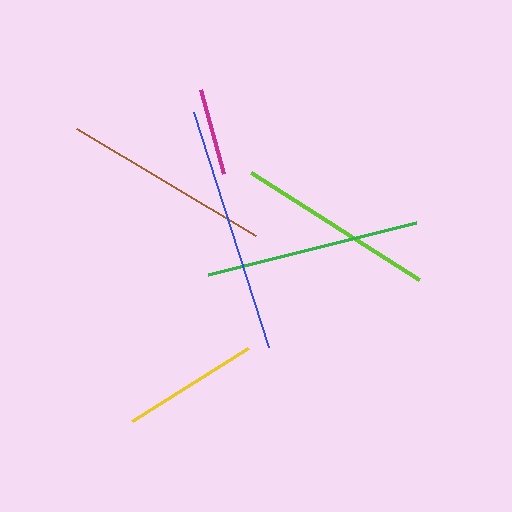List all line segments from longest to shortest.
From longest to shortest: blue, green, brown, lime, yellow, magenta.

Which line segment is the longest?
The blue line is the longest at approximately 247 pixels.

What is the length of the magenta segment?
The magenta segment is approximately 87 pixels long.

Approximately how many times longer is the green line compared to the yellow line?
The green line is approximately 1.6 times the length of the yellow line.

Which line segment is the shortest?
The magenta line is the shortest at approximately 87 pixels.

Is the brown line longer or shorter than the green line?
The green line is longer than the brown line.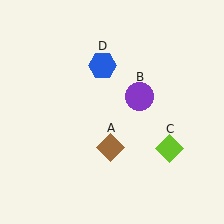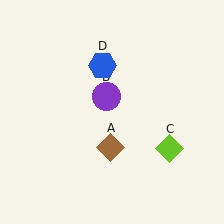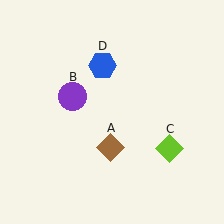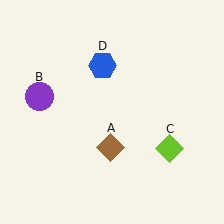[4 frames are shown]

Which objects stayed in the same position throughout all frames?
Brown diamond (object A) and lime diamond (object C) and blue hexagon (object D) remained stationary.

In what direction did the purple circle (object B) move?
The purple circle (object B) moved left.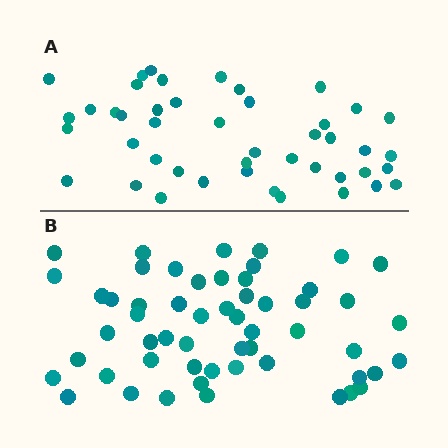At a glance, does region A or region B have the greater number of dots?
Region B (the bottom region) has more dots.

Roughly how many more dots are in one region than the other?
Region B has roughly 10 or so more dots than region A.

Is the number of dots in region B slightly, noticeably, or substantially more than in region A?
Region B has only slightly more — the two regions are fairly close. The ratio is roughly 1.2 to 1.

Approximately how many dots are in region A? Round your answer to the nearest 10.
About 40 dots. (The exact count is 45, which rounds to 40.)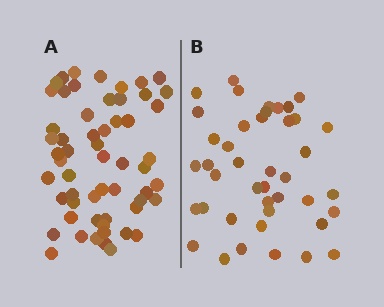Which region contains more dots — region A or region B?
Region A (the left region) has more dots.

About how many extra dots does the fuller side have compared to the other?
Region A has approximately 15 more dots than region B.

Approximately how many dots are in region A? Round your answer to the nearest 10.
About 60 dots. (The exact count is 57, which rounds to 60.)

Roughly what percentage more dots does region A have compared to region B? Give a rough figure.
About 35% more.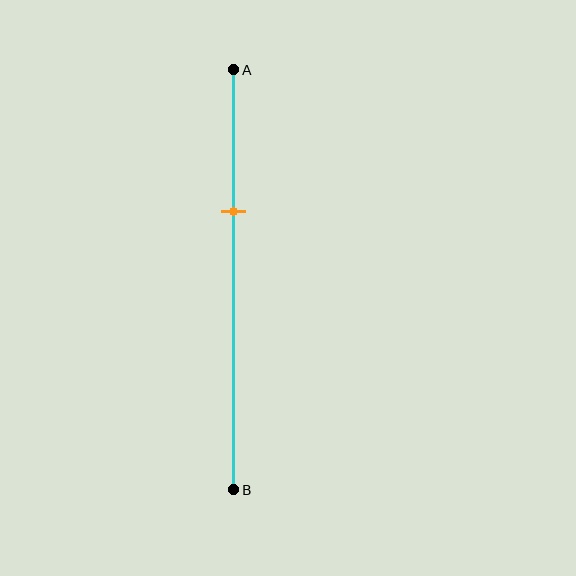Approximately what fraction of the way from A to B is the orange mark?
The orange mark is approximately 35% of the way from A to B.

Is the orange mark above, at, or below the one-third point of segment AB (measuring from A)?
The orange mark is approximately at the one-third point of segment AB.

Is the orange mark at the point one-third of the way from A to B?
Yes, the mark is approximately at the one-third point.